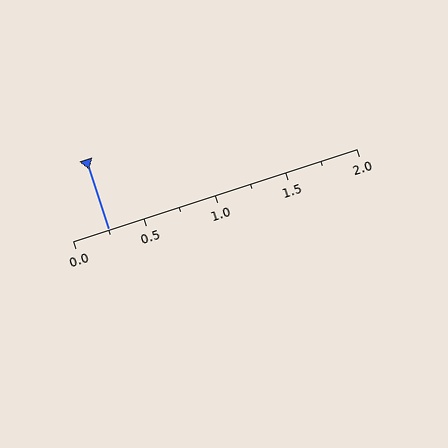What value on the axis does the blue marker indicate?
The marker indicates approximately 0.25.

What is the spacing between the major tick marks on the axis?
The major ticks are spaced 0.5 apart.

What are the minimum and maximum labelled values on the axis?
The axis runs from 0.0 to 2.0.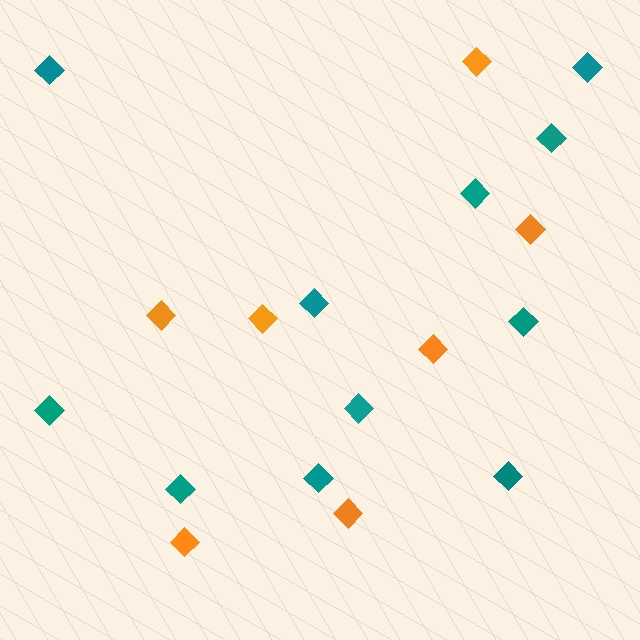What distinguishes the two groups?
There are 2 groups: one group of teal diamonds (11) and one group of orange diamonds (7).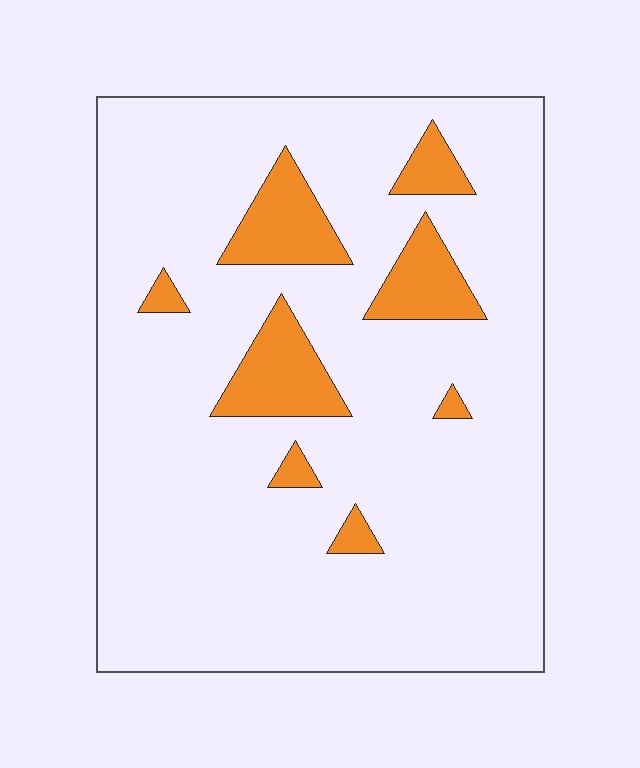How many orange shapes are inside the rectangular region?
8.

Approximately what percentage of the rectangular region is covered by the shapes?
Approximately 15%.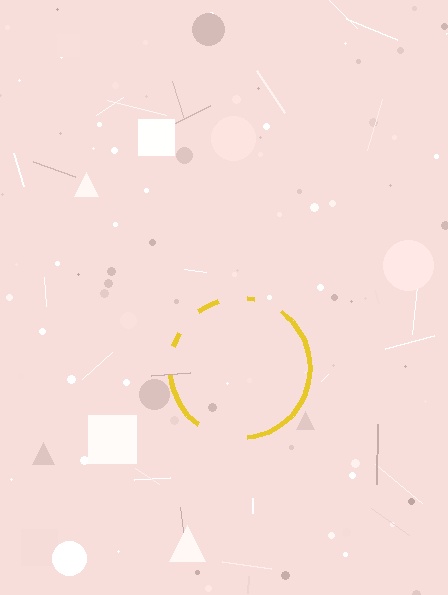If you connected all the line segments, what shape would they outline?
They would outline a circle.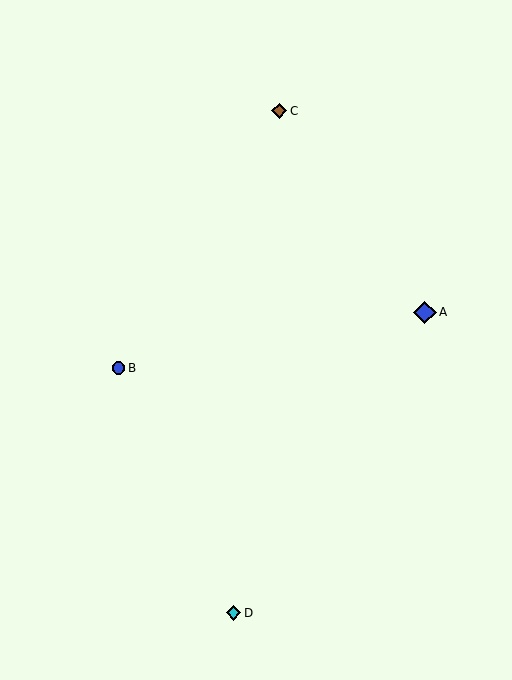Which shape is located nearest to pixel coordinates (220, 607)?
The cyan diamond (labeled D) at (233, 613) is nearest to that location.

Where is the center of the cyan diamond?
The center of the cyan diamond is at (233, 613).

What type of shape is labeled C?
Shape C is a brown diamond.